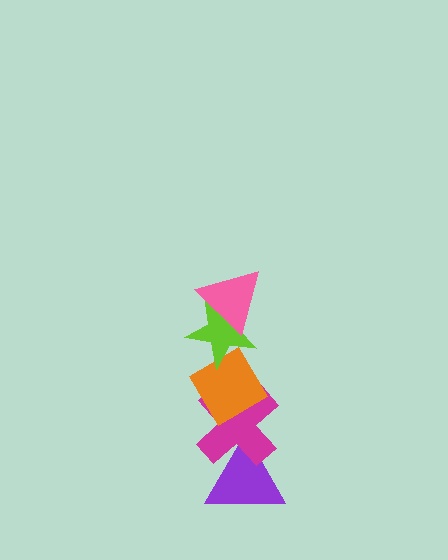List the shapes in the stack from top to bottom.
From top to bottom: the pink triangle, the lime star, the orange diamond, the magenta cross, the purple triangle.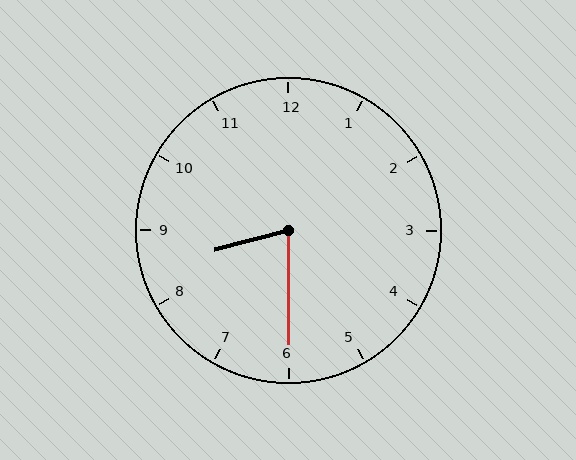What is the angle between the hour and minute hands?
Approximately 75 degrees.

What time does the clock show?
8:30.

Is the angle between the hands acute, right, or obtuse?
It is acute.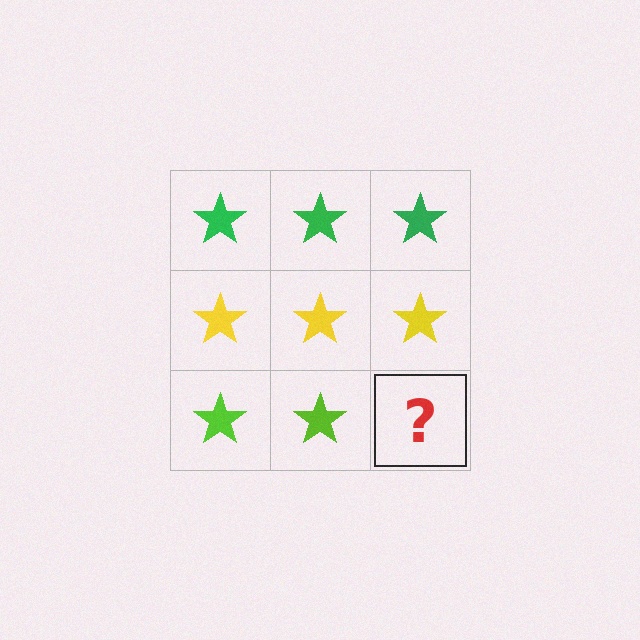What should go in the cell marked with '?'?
The missing cell should contain a lime star.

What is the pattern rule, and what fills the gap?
The rule is that each row has a consistent color. The gap should be filled with a lime star.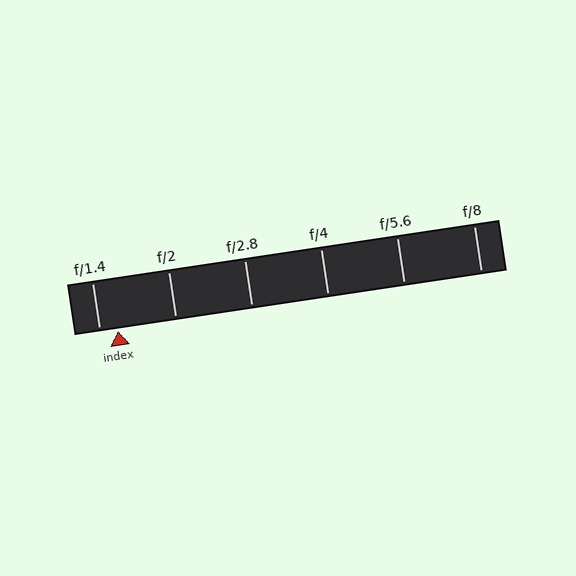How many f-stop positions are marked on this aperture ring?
There are 6 f-stop positions marked.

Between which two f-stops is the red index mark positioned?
The index mark is between f/1.4 and f/2.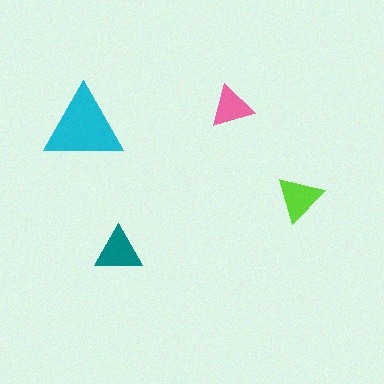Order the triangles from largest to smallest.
the cyan one, the teal one, the lime one, the pink one.